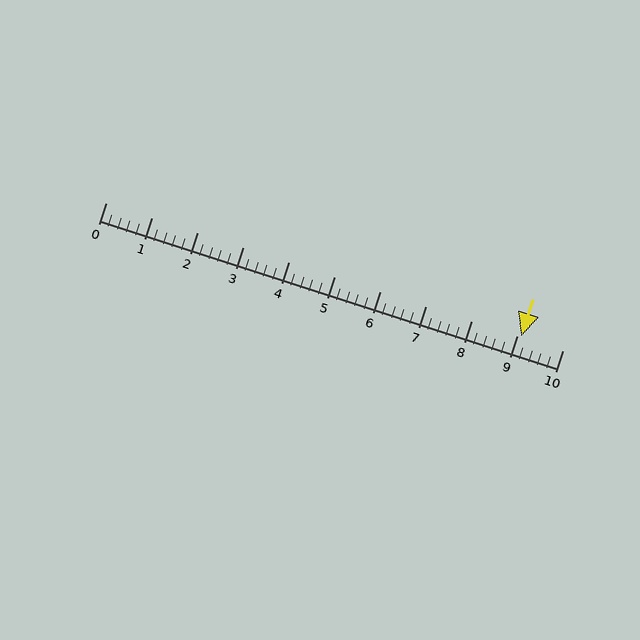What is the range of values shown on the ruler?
The ruler shows values from 0 to 10.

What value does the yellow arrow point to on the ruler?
The yellow arrow points to approximately 9.1.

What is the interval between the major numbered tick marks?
The major tick marks are spaced 1 units apart.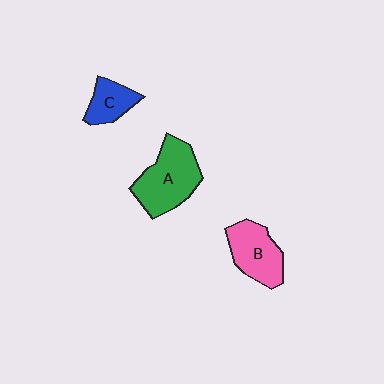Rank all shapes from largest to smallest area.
From largest to smallest: A (green), B (pink), C (blue).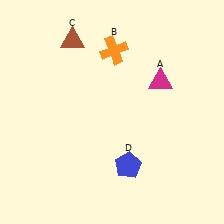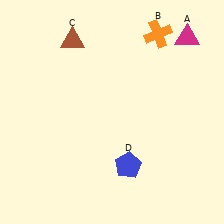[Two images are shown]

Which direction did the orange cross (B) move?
The orange cross (B) moved right.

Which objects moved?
The objects that moved are: the magenta triangle (A), the orange cross (B).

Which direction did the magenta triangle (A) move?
The magenta triangle (A) moved up.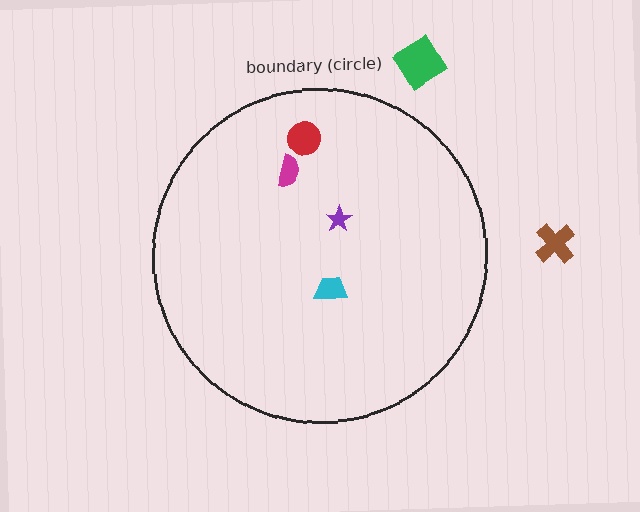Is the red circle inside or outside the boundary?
Inside.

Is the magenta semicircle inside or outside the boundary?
Inside.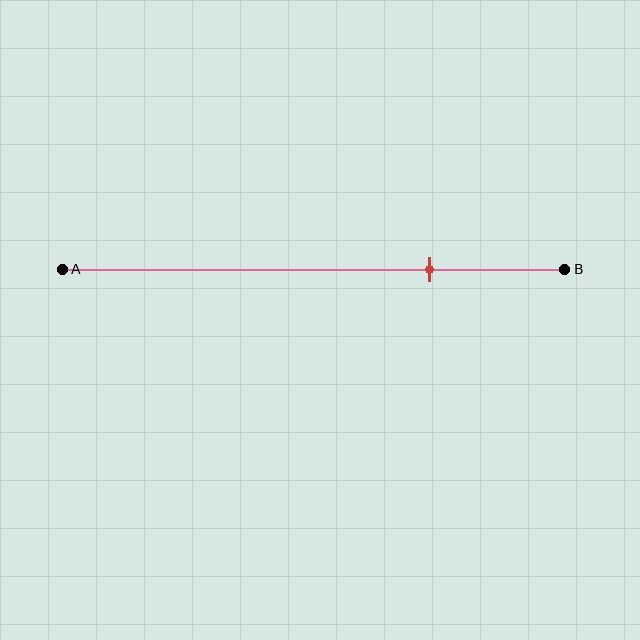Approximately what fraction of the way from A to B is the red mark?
The red mark is approximately 75% of the way from A to B.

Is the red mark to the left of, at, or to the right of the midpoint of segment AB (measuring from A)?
The red mark is to the right of the midpoint of segment AB.